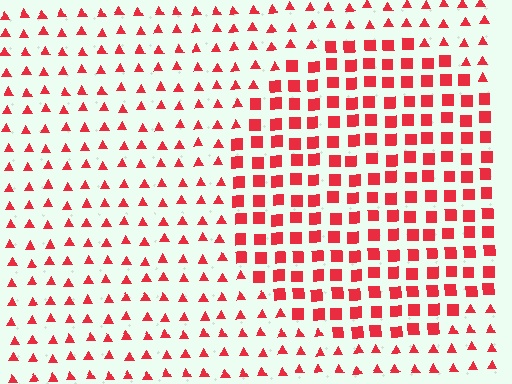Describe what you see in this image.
The image is filled with small red elements arranged in a uniform grid. A circle-shaped region contains squares, while the surrounding area contains triangles. The boundary is defined purely by the change in element shape.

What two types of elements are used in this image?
The image uses squares inside the circle region and triangles outside it.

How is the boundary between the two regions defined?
The boundary is defined by a change in element shape: squares inside vs. triangles outside. All elements share the same color and spacing.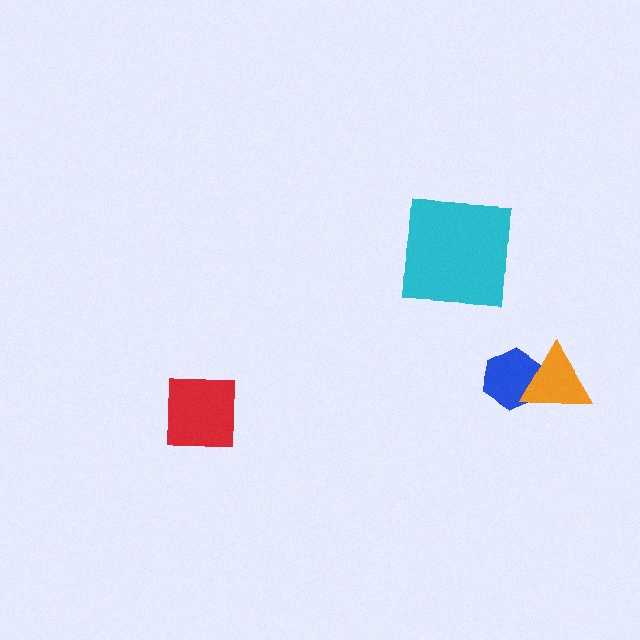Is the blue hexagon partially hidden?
Yes, it is partially covered by another shape.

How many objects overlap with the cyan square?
0 objects overlap with the cyan square.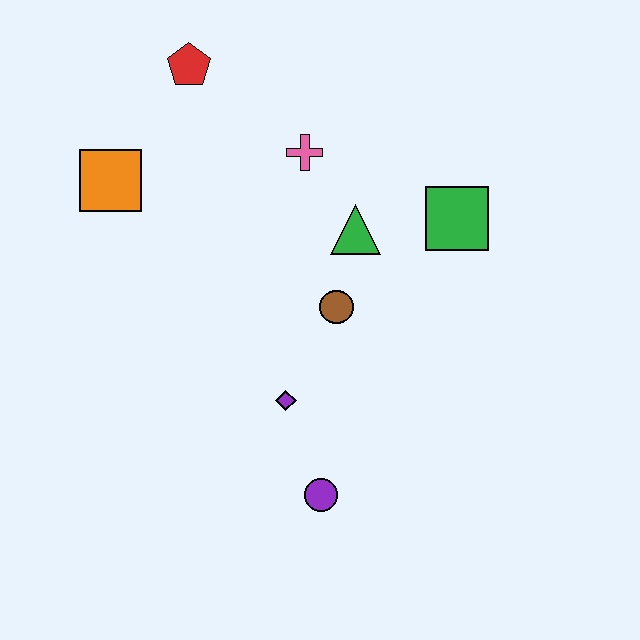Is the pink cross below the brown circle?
No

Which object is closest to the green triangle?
The brown circle is closest to the green triangle.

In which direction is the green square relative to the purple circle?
The green square is above the purple circle.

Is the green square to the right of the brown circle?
Yes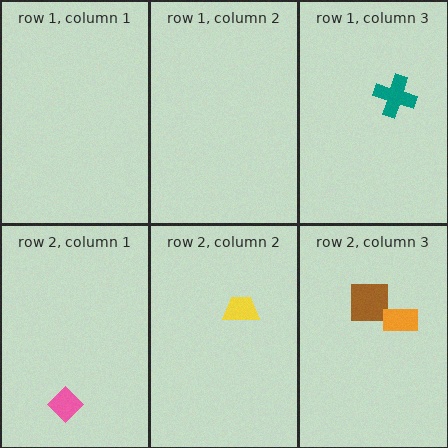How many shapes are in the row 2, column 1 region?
1.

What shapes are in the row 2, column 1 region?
The pink diamond.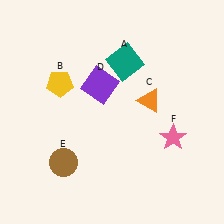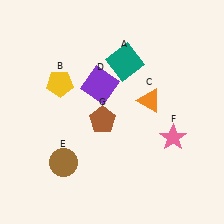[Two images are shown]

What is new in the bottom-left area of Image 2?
A brown pentagon (G) was added in the bottom-left area of Image 2.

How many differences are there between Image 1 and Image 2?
There is 1 difference between the two images.